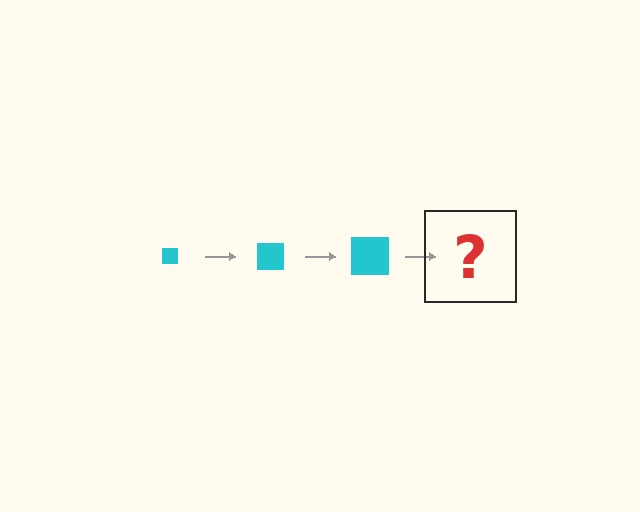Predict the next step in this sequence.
The next step is a cyan square, larger than the previous one.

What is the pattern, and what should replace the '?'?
The pattern is that the square gets progressively larger each step. The '?' should be a cyan square, larger than the previous one.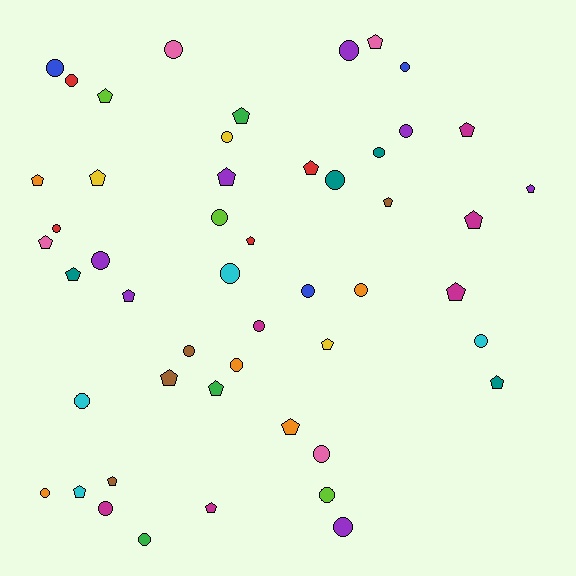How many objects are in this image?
There are 50 objects.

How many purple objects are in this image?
There are 7 purple objects.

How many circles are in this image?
There are 26 circles.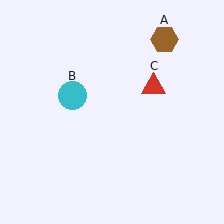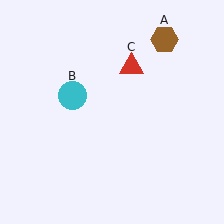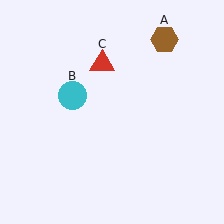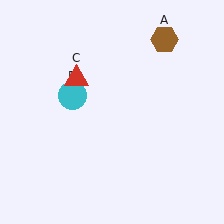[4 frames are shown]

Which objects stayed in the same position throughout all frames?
Brown hexagon (object A) and cyan circle (object B) remained stationary.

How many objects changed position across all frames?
1 object changed position: red triangle (object C).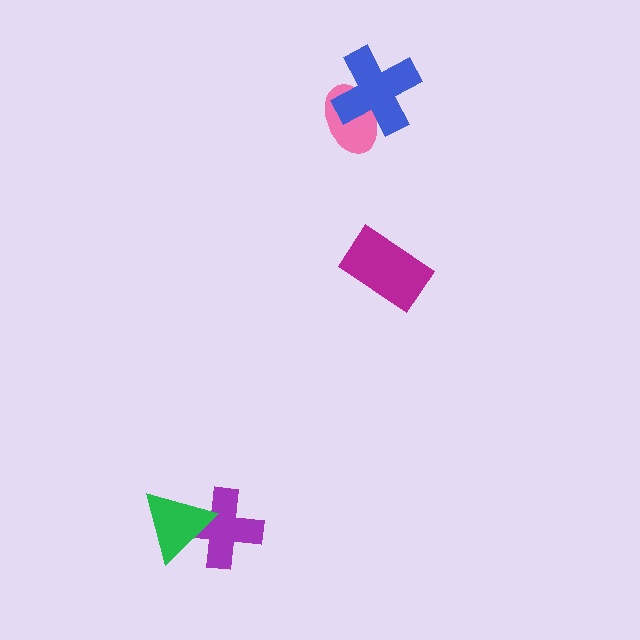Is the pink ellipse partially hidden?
Yes, it is partially covered by another shape.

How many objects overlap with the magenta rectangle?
0 objects overlap with the magenta rectangle.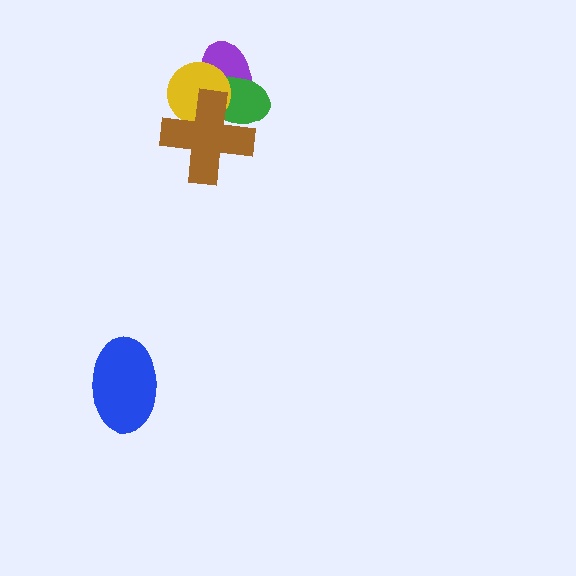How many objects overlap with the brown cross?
3 objects overlap with the brown cross.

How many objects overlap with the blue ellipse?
0 objects overlap with the blue ellipse.